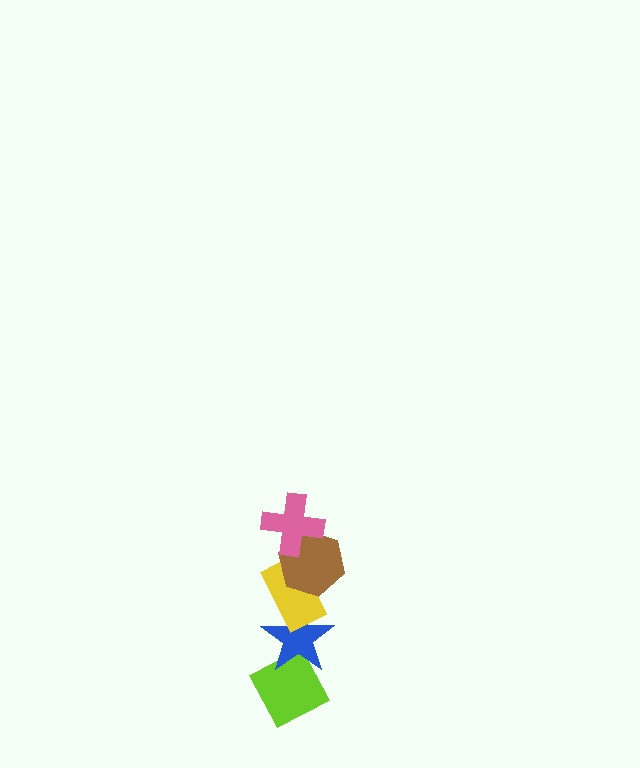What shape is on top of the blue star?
The yellow rectangle is on top of the blue star.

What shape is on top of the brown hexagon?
The pink cross is on top of the brown hexagon.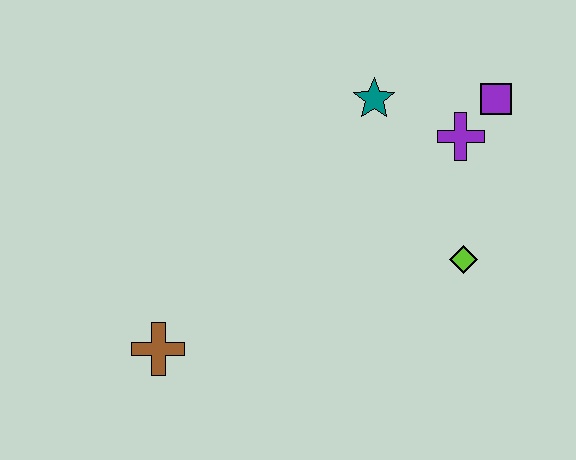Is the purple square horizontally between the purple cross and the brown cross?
No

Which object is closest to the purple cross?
The purple square is closest to the purple cross.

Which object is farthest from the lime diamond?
The brown cross is farthest from the lime diamond.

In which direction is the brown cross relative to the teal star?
The brown cross is below the teal star.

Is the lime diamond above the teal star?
No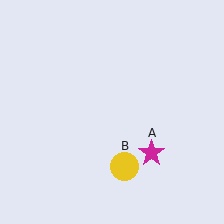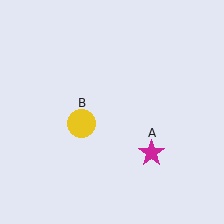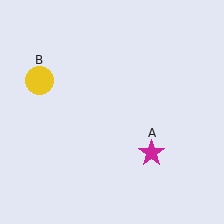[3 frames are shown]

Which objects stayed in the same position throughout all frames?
Magenta star (object A) remained stationary.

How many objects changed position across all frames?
1 object changed position: yellow circle (object B).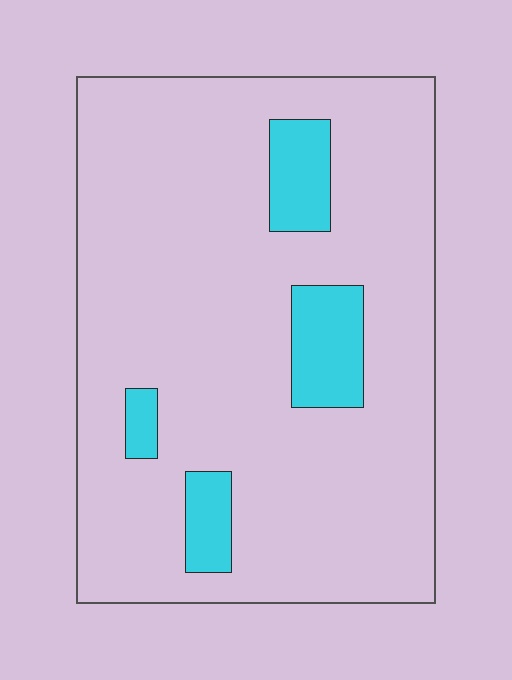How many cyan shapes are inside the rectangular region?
4.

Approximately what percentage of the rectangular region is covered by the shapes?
Approximately 10%.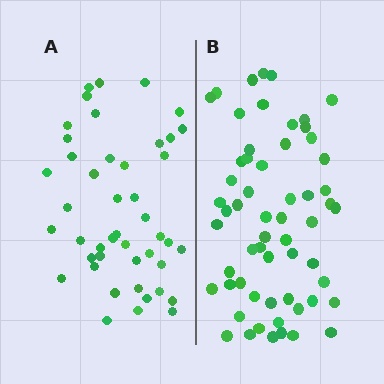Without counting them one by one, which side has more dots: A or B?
Region B (the right region) has more dots.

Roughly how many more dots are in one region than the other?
Region B has approximately 15 more dots than region A.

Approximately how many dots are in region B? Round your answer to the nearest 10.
About 60 dots. (The exact count is 59, which rounds to 60.)